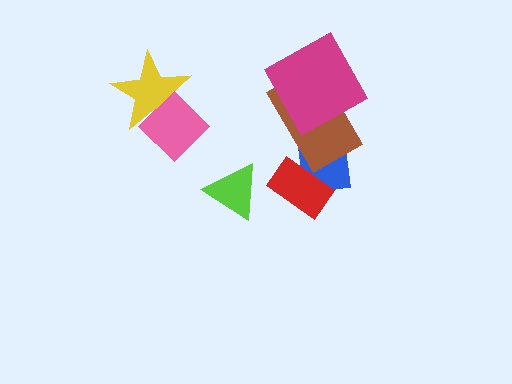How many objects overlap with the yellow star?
1 object overlaps with the yellow star.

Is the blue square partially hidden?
Yes, it is partially covered by another shape.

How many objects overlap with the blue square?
2 objects overlap with the blue square.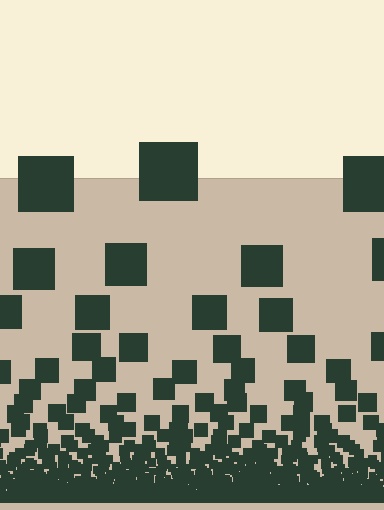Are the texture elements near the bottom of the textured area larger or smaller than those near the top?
Smaller. The gradient is inverted — elements near the bottom are smaller and denser.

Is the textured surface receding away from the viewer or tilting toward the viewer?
The surface appears to tilt toward the viewer. Texture elements get larger and sparser toward the top.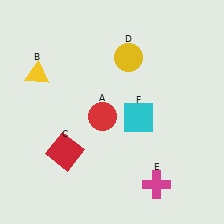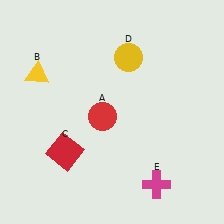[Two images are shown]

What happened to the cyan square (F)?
The cyan square (F) was removed in Image 2. It was in the bottom-right area of Image 1.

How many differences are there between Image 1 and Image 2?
There is 1 difference between the two images.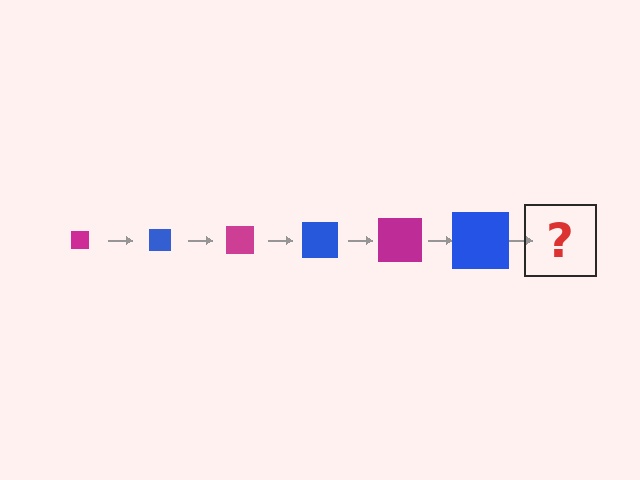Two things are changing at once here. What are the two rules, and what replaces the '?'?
The two rules are that the square grows larger each step and the color cycles through magenta and blue. The '?' should be a magenta square, larger than the previous one.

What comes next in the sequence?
The next element should be a magenta square, larger than the previous one.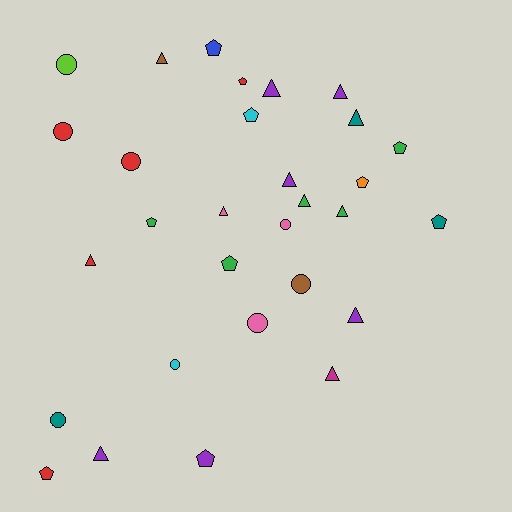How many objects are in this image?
There are 30 objects.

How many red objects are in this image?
There are 5 red objects.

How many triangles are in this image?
There are 12 triangles.